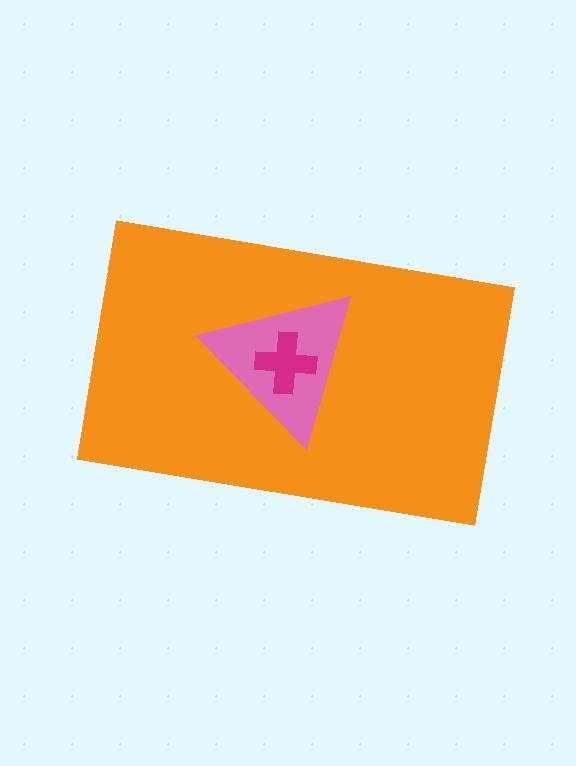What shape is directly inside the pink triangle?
The magenta cross.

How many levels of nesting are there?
3.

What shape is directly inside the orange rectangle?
The pink triangle.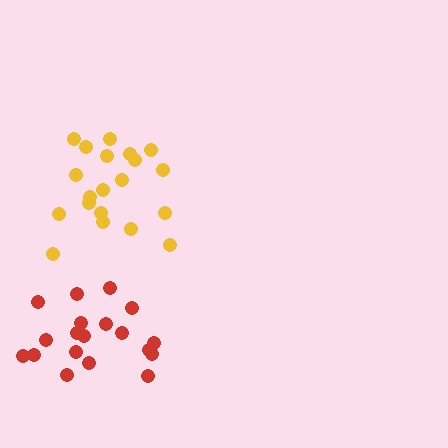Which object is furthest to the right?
The yellow cluster is rightmost.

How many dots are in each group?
Group 1: 19 dots, Group 2: 20 dots (39 total).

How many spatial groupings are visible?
There are 2 spatial groupings.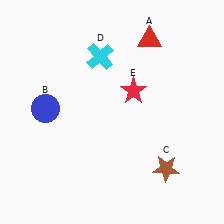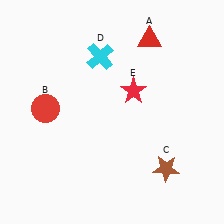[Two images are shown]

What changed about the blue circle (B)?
In Image 1, B is blue. In Image 2, it changed to red.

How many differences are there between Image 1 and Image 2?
There is 1 difference between the two images.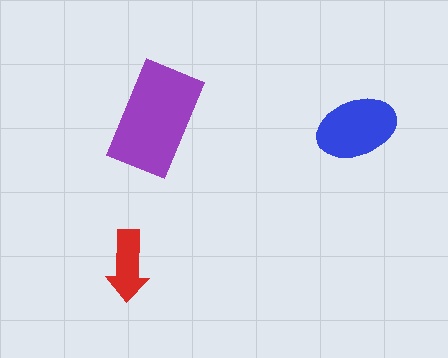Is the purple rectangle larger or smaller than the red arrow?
Larger.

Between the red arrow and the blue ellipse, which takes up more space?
The blue ellipse.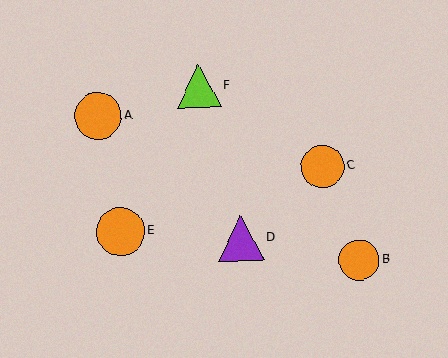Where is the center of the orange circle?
The center of the orange circle is at (323, 167).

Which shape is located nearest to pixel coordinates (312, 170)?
The orange circle (labeled C) at (323, 167) is nearest to that location.